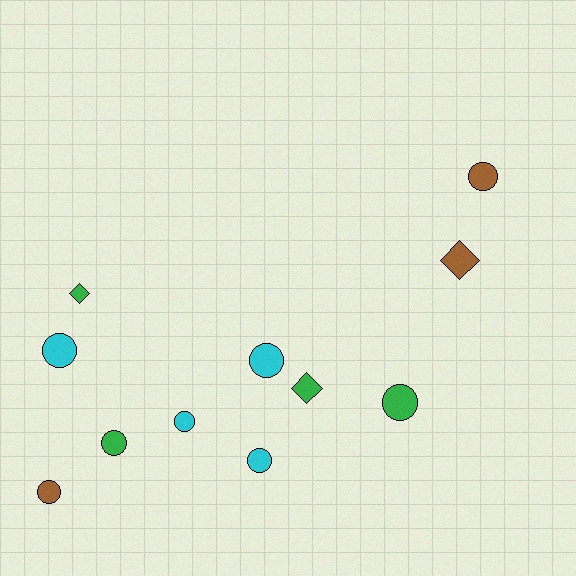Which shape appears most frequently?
Circle, with 8 objects.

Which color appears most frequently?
Cyan, with 4 objects.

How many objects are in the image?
There are 11 objects.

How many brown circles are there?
There are 2 brown circles.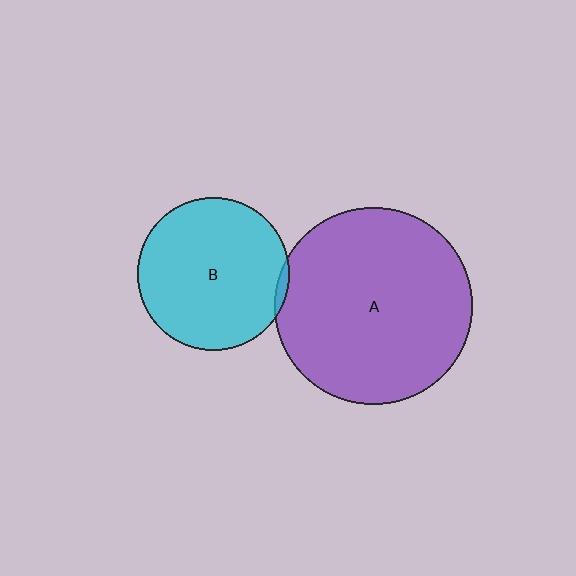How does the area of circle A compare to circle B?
Approximately 1.7 times.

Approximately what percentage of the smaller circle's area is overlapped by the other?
Approximately 5%.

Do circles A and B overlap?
Yes.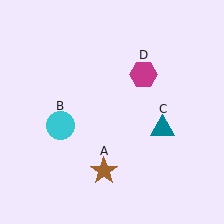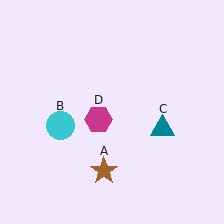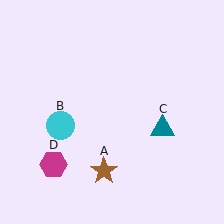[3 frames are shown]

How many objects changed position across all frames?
1 object changed position: magenta hexagon (object D).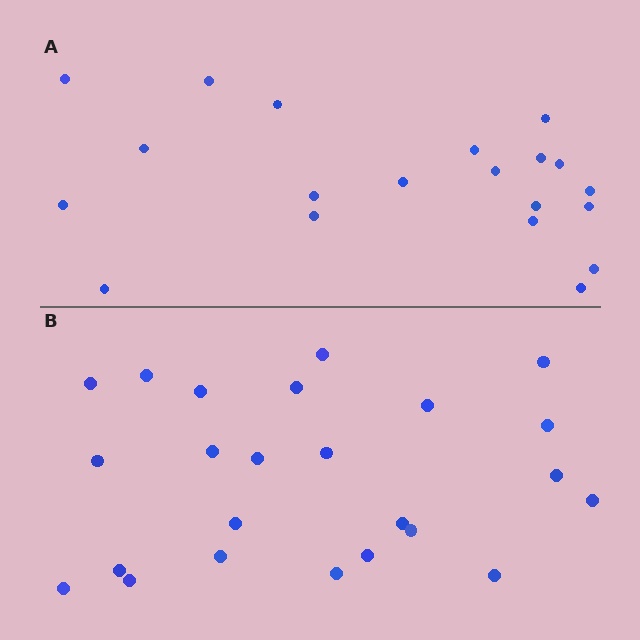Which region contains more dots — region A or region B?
Region B (the bottom region) has more dots.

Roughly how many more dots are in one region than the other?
Region B has about 4 more dots than region A.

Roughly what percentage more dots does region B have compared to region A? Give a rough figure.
About 20% more.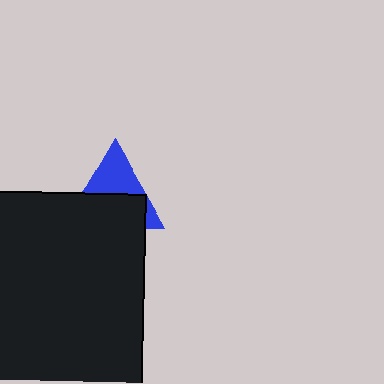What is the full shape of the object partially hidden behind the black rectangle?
The partially hidden object is a blue triangle.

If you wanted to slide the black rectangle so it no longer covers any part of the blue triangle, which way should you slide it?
Slide it down — that is the most direct way to separate the two shapes.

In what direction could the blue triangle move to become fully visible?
The blue triangle could move up. That would shift it out from behind the black rectangle entirely.